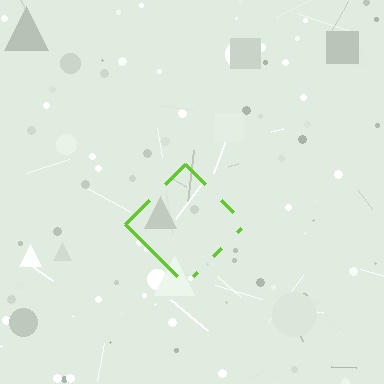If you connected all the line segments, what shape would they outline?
They would outline a diamond.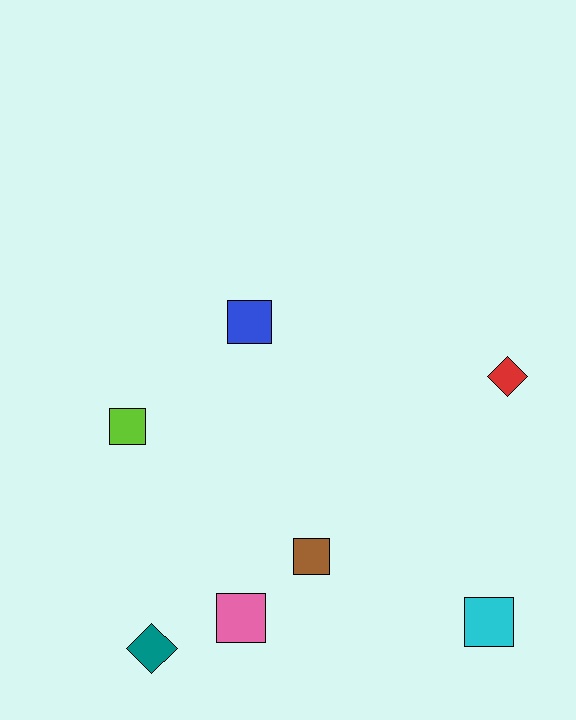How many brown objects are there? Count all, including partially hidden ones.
There is 1 brown object.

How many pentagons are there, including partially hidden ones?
There are no pentagons.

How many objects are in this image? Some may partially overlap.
There are 7 objects.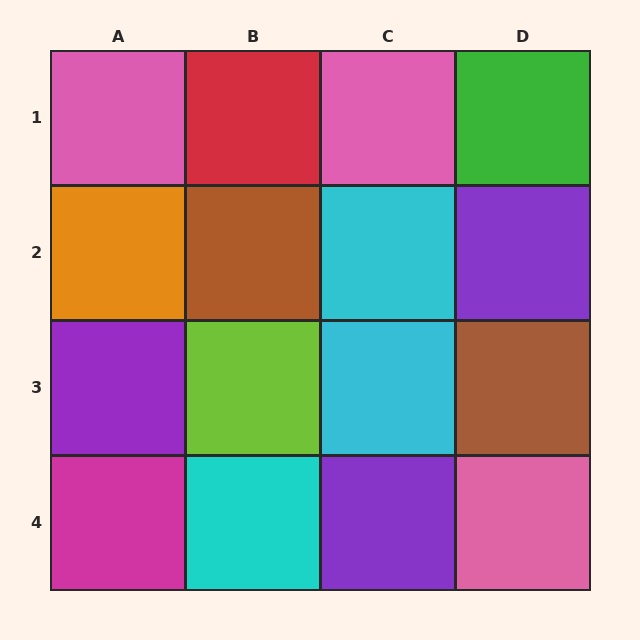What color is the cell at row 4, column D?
Pink.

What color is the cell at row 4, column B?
Cyan.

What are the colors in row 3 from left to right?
Purple, lime, cyan, brown.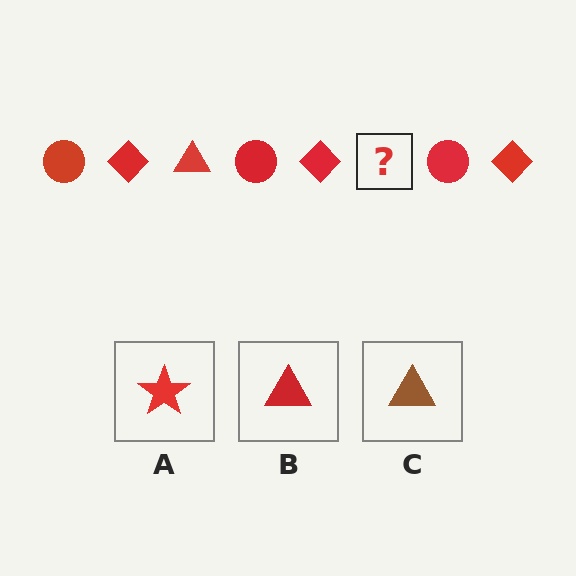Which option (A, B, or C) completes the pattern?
B.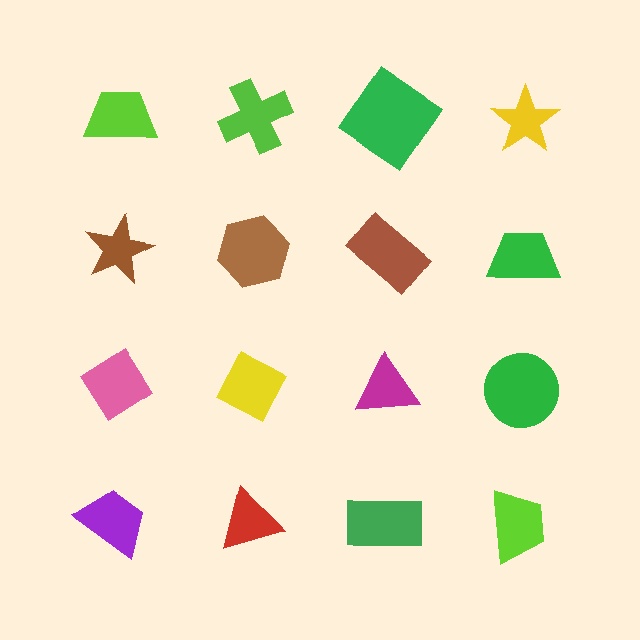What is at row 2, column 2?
A brown hexagon.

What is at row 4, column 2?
A red triangle.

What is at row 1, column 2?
A lime cross.